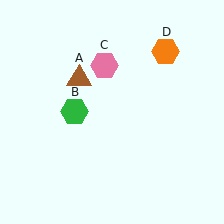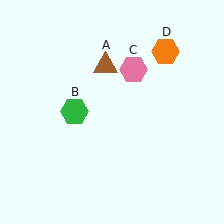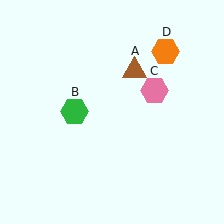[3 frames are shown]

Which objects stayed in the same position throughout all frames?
Green hexagon (object B) and orange hexagon (object D) remained stationary.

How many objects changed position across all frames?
2 objects changed position: brown triangle (object A), pink hexagon (object C).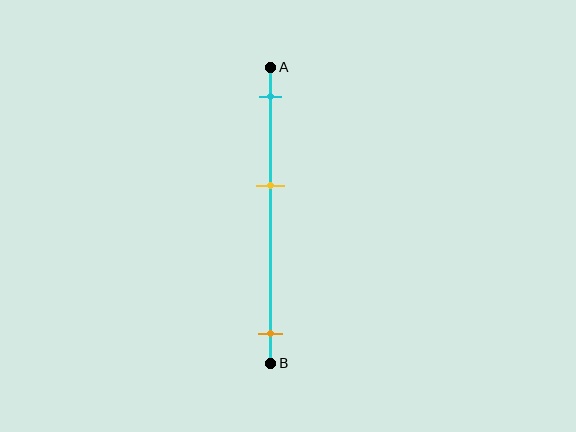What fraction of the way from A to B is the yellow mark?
The yellow mark is approximately 40% (0.4) of the way from A to B.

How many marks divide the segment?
There are 3 marks dividing the segment.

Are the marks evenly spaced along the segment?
No, the marks are not evenly spaced.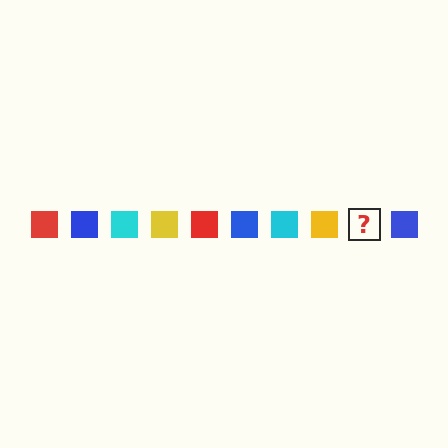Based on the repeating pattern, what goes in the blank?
The blank should be a red square.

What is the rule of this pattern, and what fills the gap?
The rule is that the pattern cycles through red, blue, cyan, yellow squares. The gap should be filled with a red square.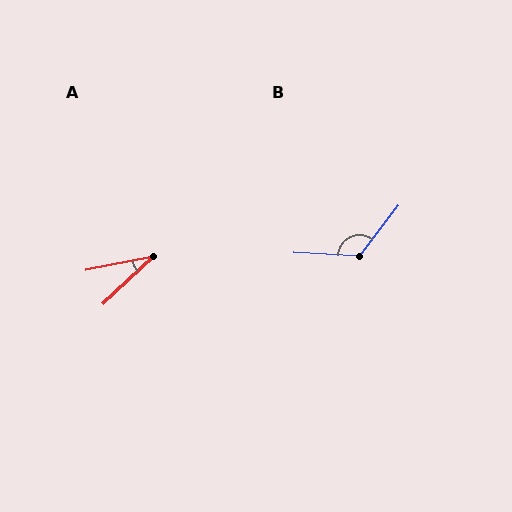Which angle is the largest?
B, at approximately 125 degrees.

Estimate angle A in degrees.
Approximately 32 degrees.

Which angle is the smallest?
A, at approximately 32 degrees.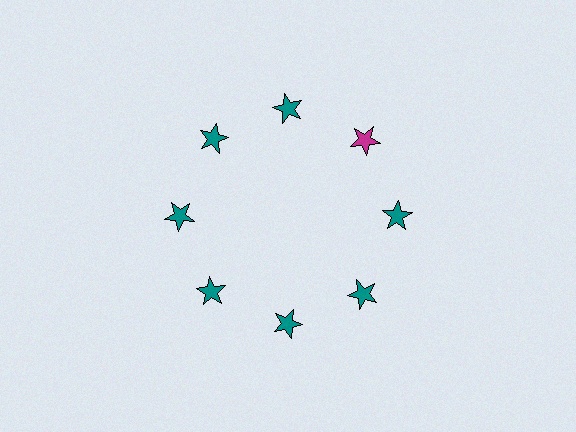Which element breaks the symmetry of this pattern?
The magenta star at roughly the 2 o'clock position breaks the symmetry. All other shapes are teal stars.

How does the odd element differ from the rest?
It has a different color: magenta instead of teal.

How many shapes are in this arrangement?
There are 8 shapes arranged in a ring pattern.